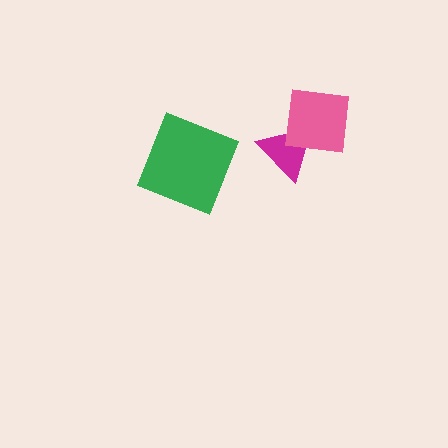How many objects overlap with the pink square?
1 object overlaps with the pink square.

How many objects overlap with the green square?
0 objects overlap with the green square.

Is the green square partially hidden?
No, no other shape covers it.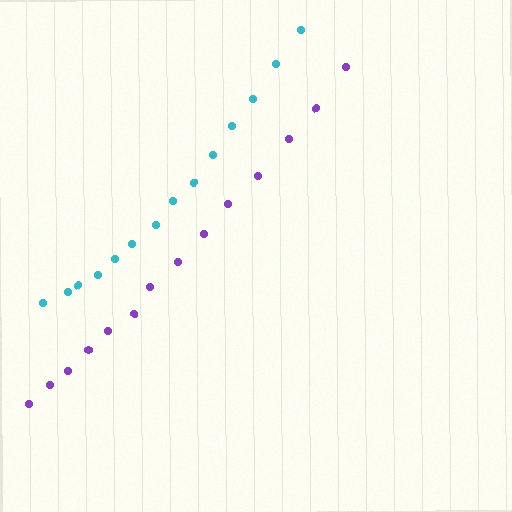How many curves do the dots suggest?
There are 2 distinct paths.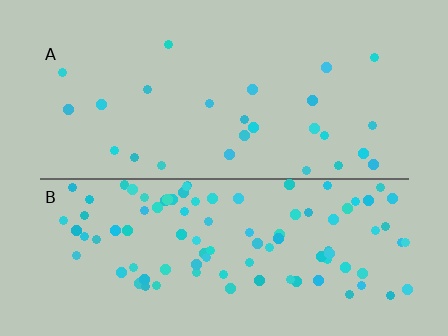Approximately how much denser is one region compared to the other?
Approximately 3.8× — region B over region A.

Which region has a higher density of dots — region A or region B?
B (the bottom).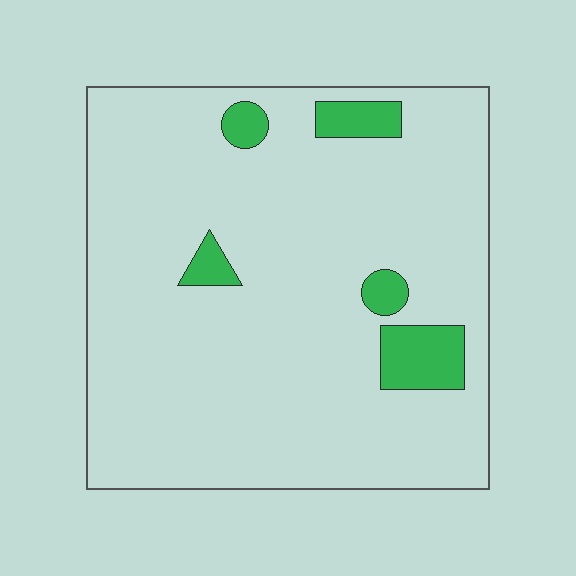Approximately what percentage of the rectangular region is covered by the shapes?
Approximately 10%.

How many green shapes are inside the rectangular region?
5.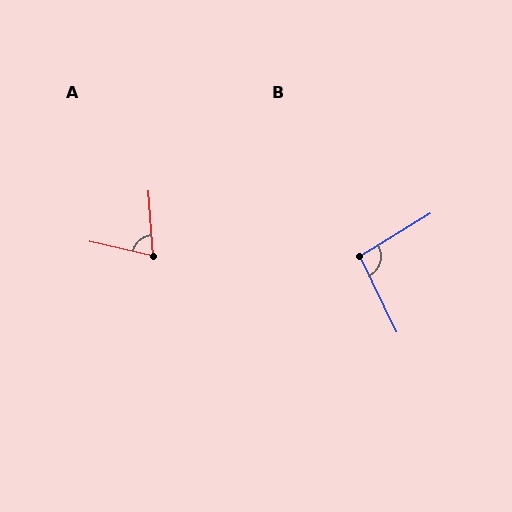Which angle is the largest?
B, at approximately 96 degrees.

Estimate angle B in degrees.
Approximately 96 degrees.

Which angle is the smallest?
A, at approximately 73 degrees.